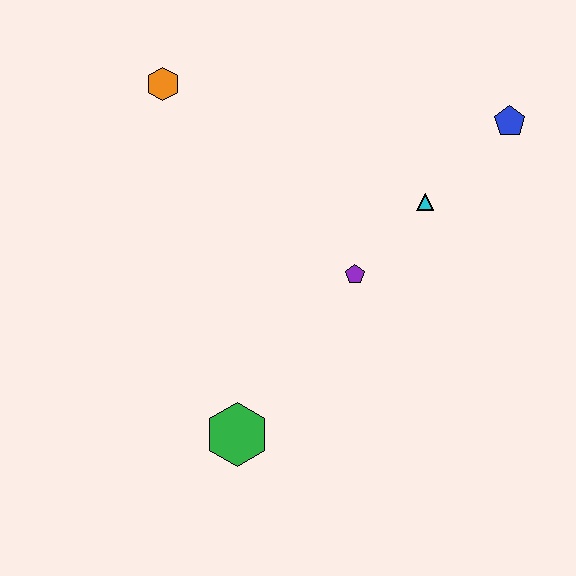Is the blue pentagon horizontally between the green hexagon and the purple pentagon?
No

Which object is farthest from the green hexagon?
The blue pentagon is farthest from the green hexagon.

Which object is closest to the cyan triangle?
The purple pentagon is closest to the cyan triangle.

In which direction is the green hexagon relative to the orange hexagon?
The green hexagon is below the orange hexagon.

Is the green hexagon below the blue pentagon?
Yes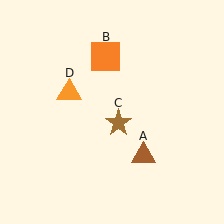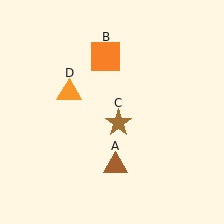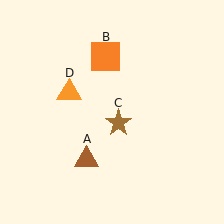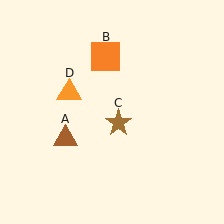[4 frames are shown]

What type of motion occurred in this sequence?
The brown triangle (object A) rotated clockwise around the center of the scene.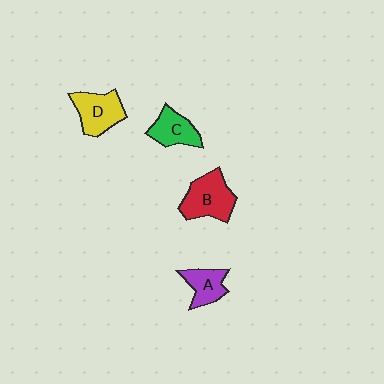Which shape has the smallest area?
Shape A (purple).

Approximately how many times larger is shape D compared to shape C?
Approximately 1.3 times.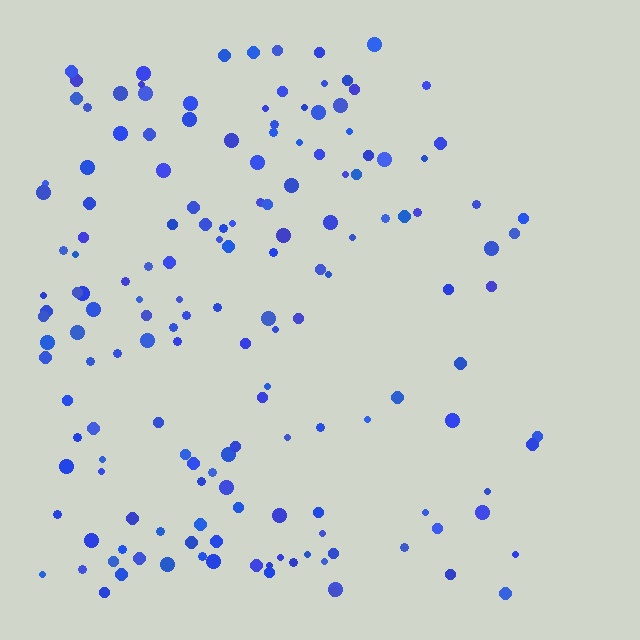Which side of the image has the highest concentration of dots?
The left.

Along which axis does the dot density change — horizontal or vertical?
Horizontal.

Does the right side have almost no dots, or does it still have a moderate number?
Still a moderate number, just noticeably fewer than the left.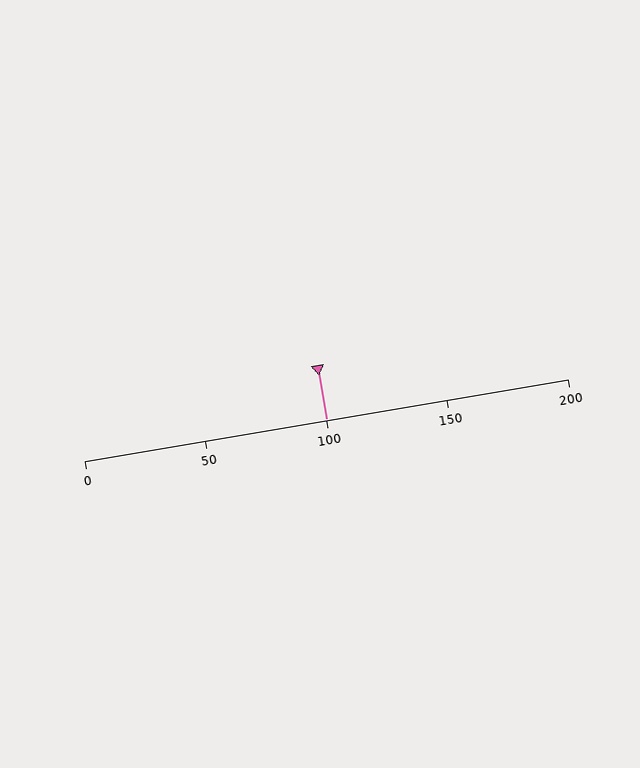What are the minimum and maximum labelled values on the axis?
The axis runs from 0 to 200.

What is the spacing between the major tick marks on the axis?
The major ticks are spaced 50 apart.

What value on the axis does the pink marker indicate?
The marker indicates approximately 100.